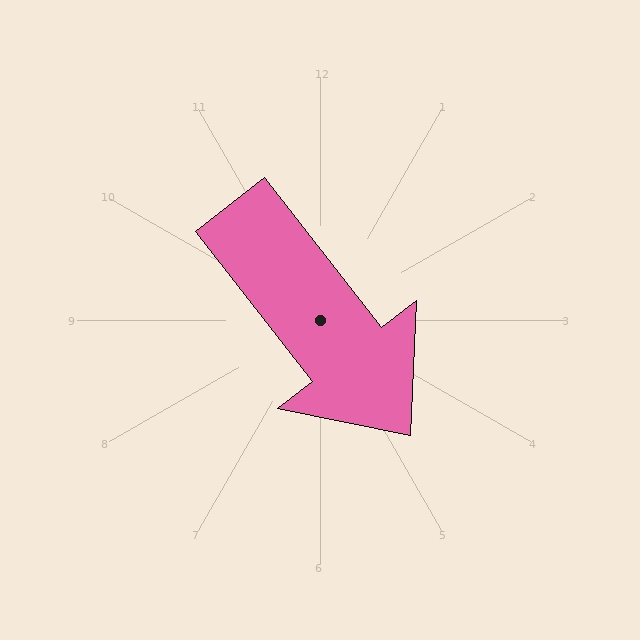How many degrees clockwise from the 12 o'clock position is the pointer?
Approximately 142 degrees.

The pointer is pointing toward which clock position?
Roughly 5 o'clock.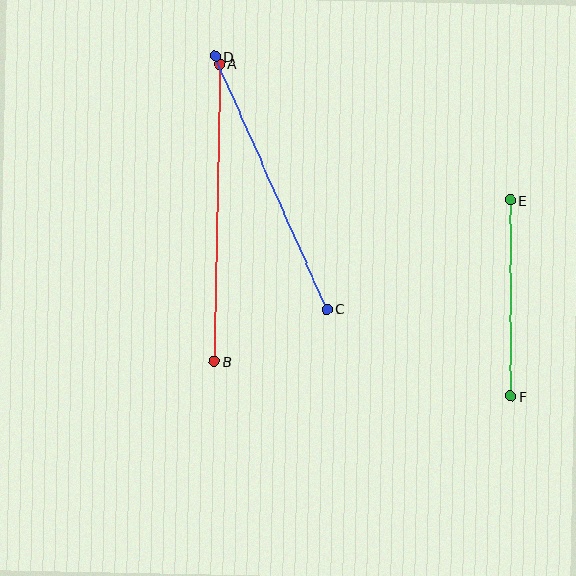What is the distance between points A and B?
The distance is approximately 298 pixels.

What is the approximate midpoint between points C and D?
The midpoint is at approximately (271, 183) pixels.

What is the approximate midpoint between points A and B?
The midpoint is at approximately (217, 212) pixels.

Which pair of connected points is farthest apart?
Points A and B are farthest apart.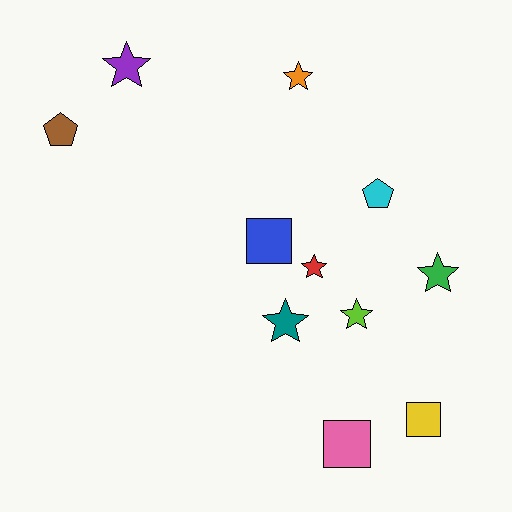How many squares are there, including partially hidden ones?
There are 3 squares.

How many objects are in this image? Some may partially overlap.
There are 11 objects.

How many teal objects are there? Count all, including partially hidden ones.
There is 1 teal object.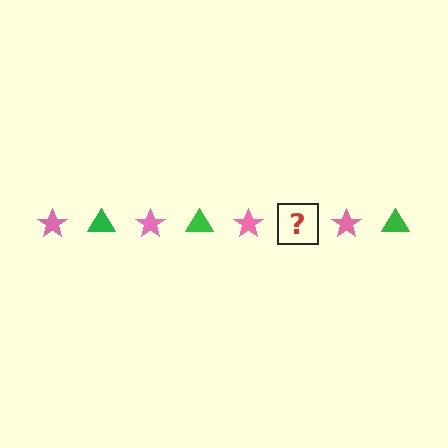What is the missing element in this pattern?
The missing element is a green triangle.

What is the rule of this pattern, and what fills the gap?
The rule is that the pattern alternates between pink star and green triangle. The gap should be filled with a green triangle.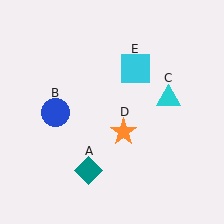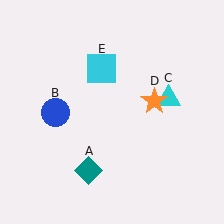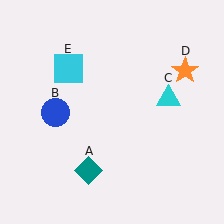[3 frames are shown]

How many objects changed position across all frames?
2 objects changed position: orange star (object D), cyan square (object E).